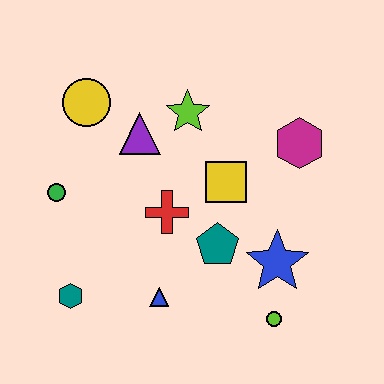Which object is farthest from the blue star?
The yellow circle is farthest from the blue star.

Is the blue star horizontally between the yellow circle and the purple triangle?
No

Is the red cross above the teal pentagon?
Yes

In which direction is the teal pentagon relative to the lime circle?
The teal pentagon is above the lime circle.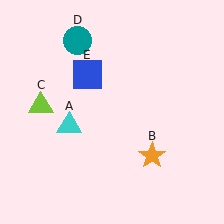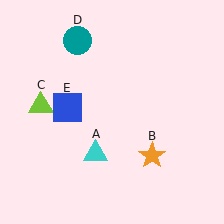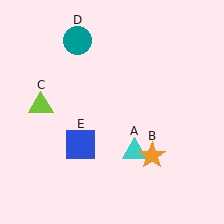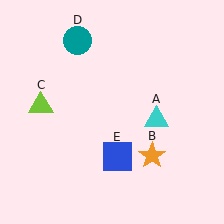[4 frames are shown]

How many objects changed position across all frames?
2 objects changed position: cyan triangle (object A), blue square (object E).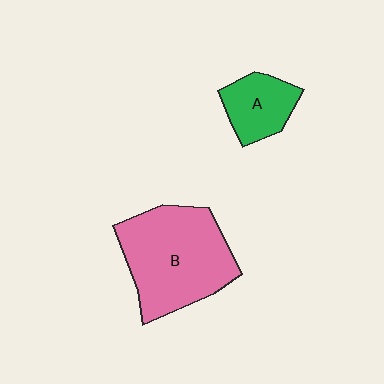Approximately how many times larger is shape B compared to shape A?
Approximately 2.5 times.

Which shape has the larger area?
Shape B (pink).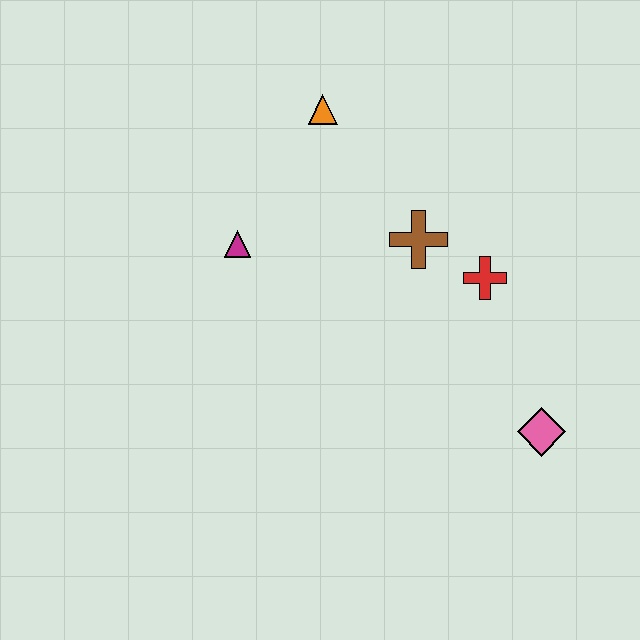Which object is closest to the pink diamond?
The red cross is closest to the pink diamond.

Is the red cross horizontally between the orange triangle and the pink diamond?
Yes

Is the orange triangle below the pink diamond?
No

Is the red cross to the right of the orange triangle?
Yes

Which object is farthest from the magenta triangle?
The pink diamond is farthest from the magenta triangle.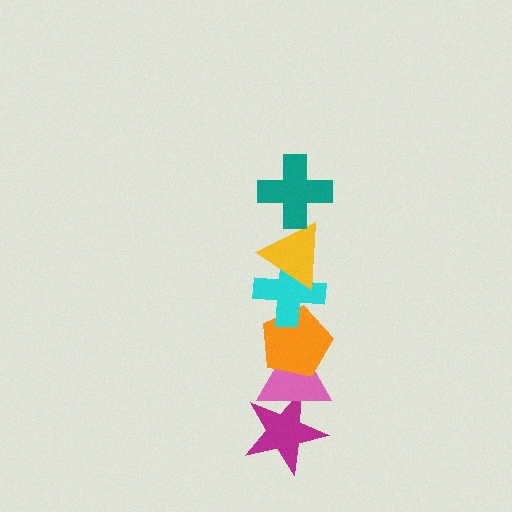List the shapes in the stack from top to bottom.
From top to bottom: the teal cross, the yellow triangle, the cyan cross, the orange pentagon, the pink triangle, the magenta star.